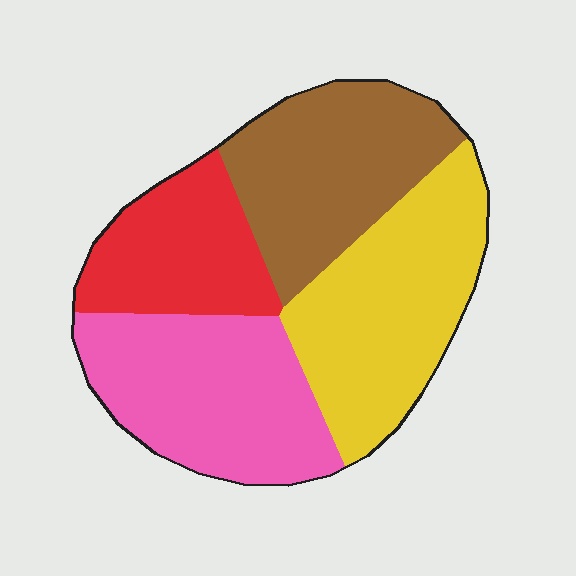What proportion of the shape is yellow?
Yellow takes up between a quarter and a half of the shape.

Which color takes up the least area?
Red, at roughly 20%.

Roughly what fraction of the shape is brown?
Brown covers around 25% of the shape.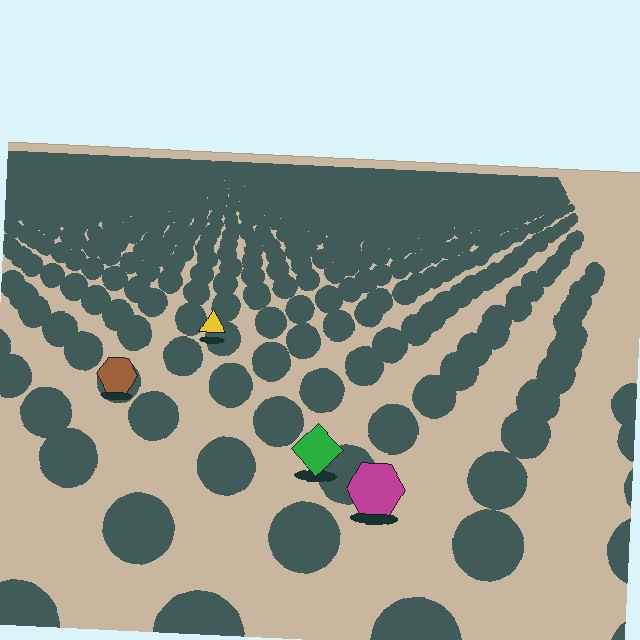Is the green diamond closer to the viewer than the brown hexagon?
Yes. The green diamond is closer — you can tell from the texture gradient: the ground texture is coarser near it.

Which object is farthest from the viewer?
The yellow triangle is farthest from the viewer. It appears smaller and the ground texture around it is denser.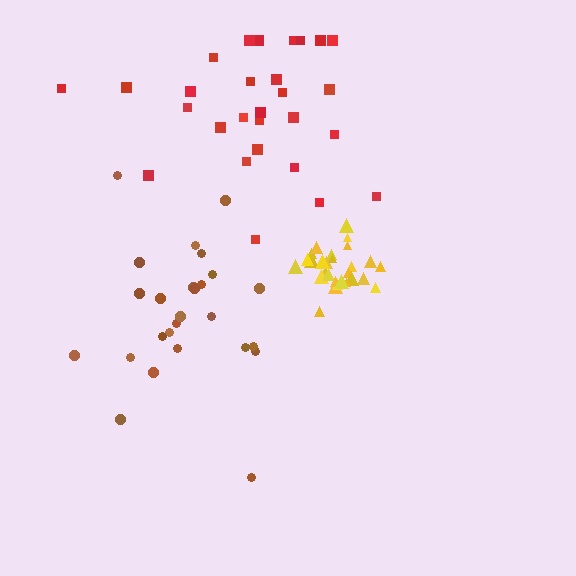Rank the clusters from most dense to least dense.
yellow, brown, red.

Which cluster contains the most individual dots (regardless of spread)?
Red (28).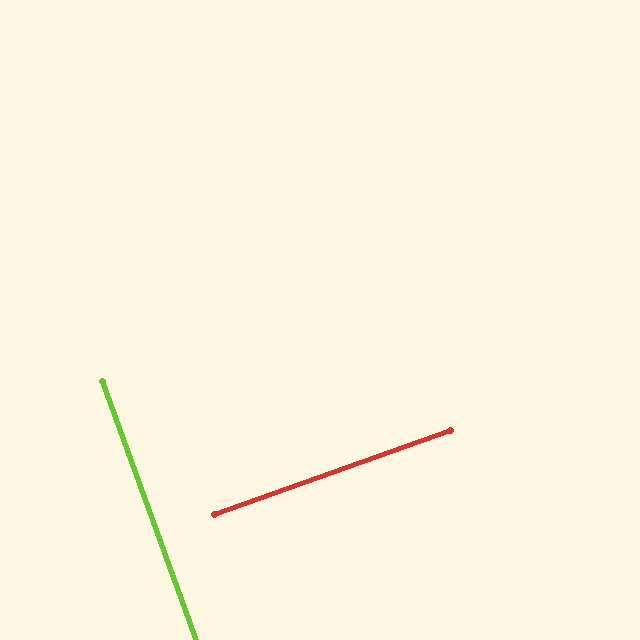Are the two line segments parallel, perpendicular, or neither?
Perpendicular — they meet at approximately 89°.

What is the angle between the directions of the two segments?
Approximately 89 degrees.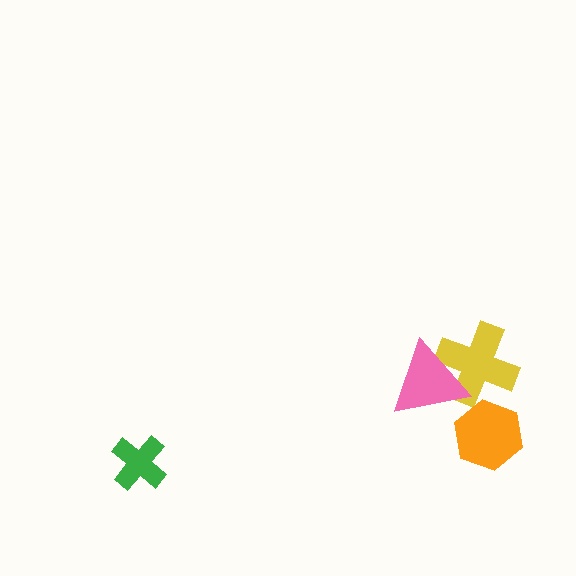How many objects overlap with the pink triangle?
1 object overlaps with the pink triangle.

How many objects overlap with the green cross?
0 objects overlap with the green cross.